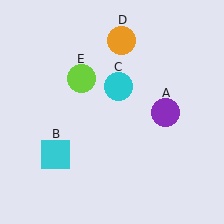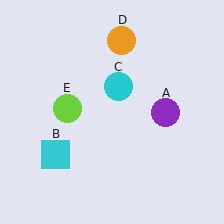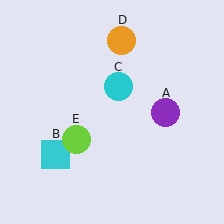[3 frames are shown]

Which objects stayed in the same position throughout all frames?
Purple circle (object A) and cyan square (object B) and cyan circle (object C) and orange circle (object D) remained stationary.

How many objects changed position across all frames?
1 object changed position: lime circle (object E).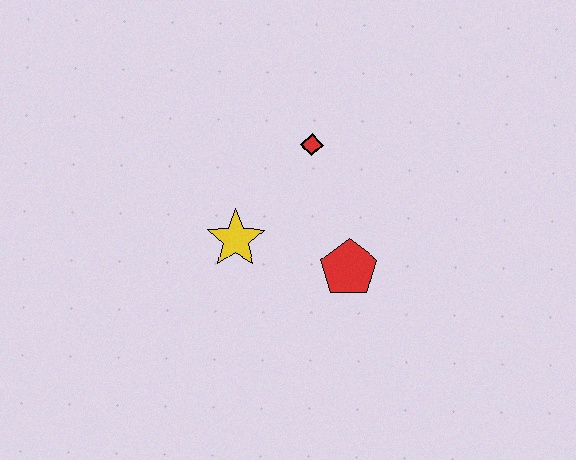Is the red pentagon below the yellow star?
Yes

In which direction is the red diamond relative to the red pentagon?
The red diamond is above the red pentagon.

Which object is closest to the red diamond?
The yellow star is closest to the red diamond.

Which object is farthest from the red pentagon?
The red diamond is farthest from the red pentagon.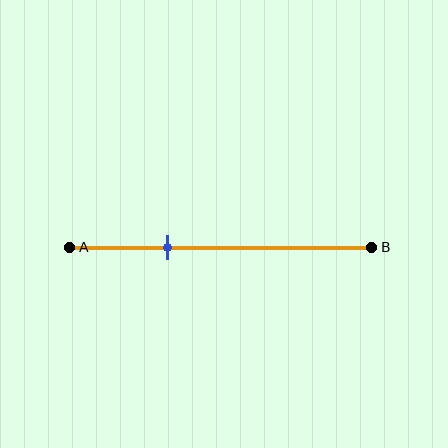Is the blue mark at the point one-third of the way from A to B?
Yes, the mark is approximately at the one-third point.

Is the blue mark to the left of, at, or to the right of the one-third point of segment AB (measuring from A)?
The blue mark is approximately at the one-third point of segment AB.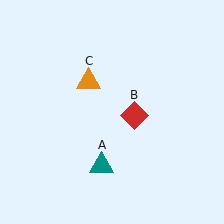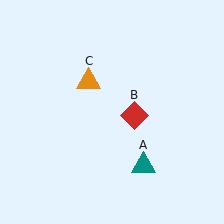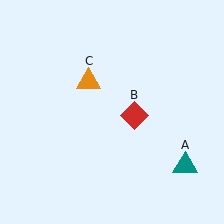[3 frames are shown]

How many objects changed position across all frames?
1 object changed position: teal triangle (object A).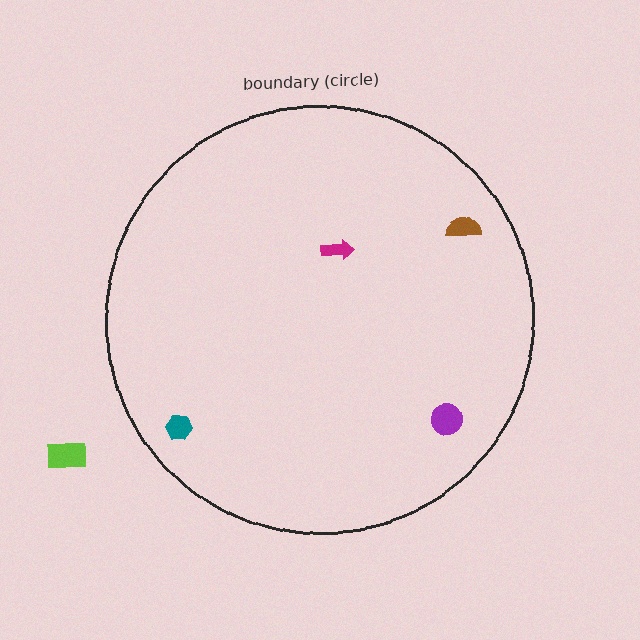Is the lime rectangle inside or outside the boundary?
Outside.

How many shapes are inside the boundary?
4 inside, 1 outside.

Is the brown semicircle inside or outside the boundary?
Inside.